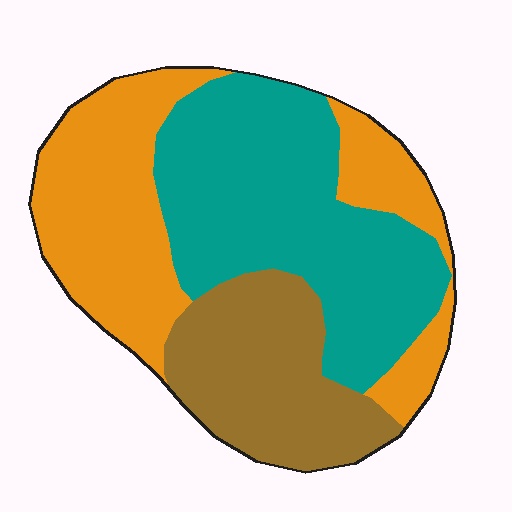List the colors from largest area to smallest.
From largest to smallest: teal, orange, brown.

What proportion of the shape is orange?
Orange takes up about three eighths (3/8) of the shape.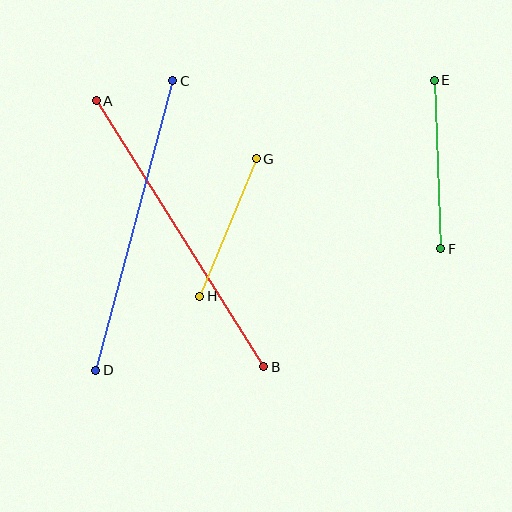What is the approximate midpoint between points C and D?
The midpoint is at approximately (134, 226) pixels.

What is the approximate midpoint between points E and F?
The midpoint is at approximately (437, 164) pixels.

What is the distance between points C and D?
The distance is approximately 299 pixels.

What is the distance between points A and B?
The distance is approximately 315 pixels.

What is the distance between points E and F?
The distance is approximately 168 pixels.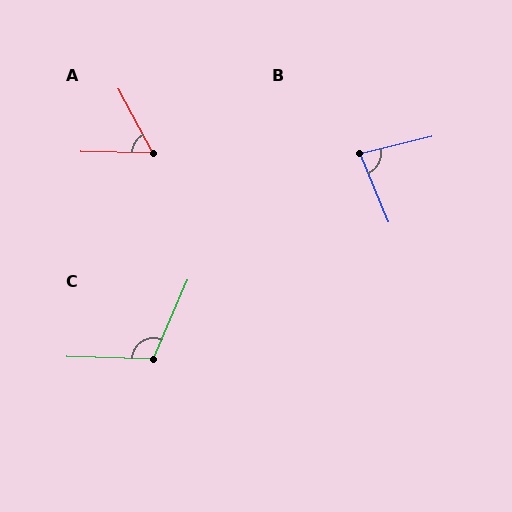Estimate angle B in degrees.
Approximately 81 degrees.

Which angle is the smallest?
A, at approximately 61 degrees.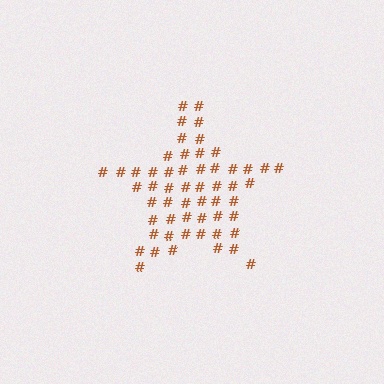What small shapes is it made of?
It is made of small hash symbols.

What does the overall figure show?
The overall figure shows a star.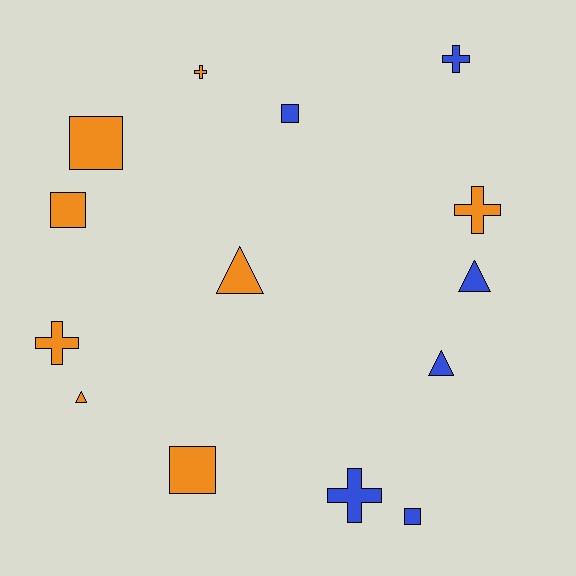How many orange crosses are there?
There are 3 orange crosses.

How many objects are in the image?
There are 14 objects.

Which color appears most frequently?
Orange, with 8 objects.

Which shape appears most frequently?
Cross, with 5 objects.